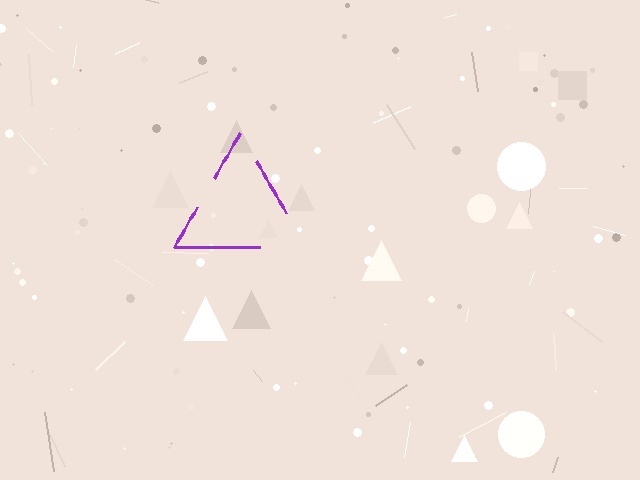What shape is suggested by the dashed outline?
The dashed outline suggests a triangle.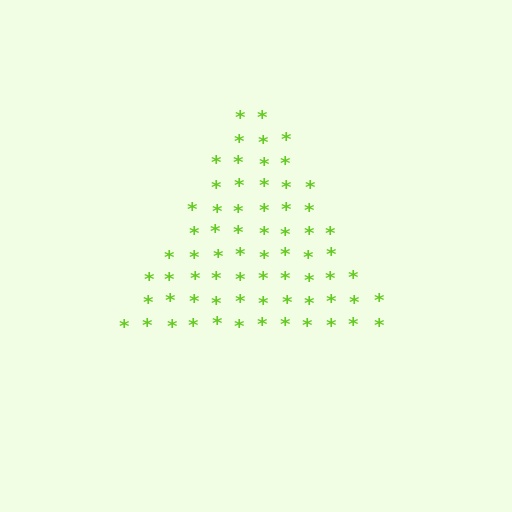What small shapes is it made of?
It is made of small asterisks.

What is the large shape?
The large shape is a triangle.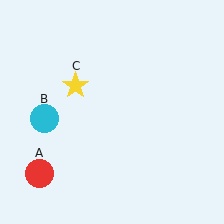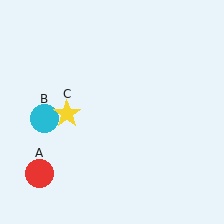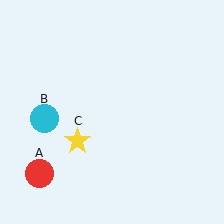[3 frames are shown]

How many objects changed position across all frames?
1 object changed position: yellow star (object C).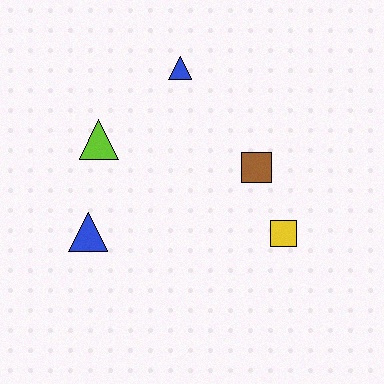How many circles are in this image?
There are no circles.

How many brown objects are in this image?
There is 1 brown object.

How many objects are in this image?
There are 5 objects.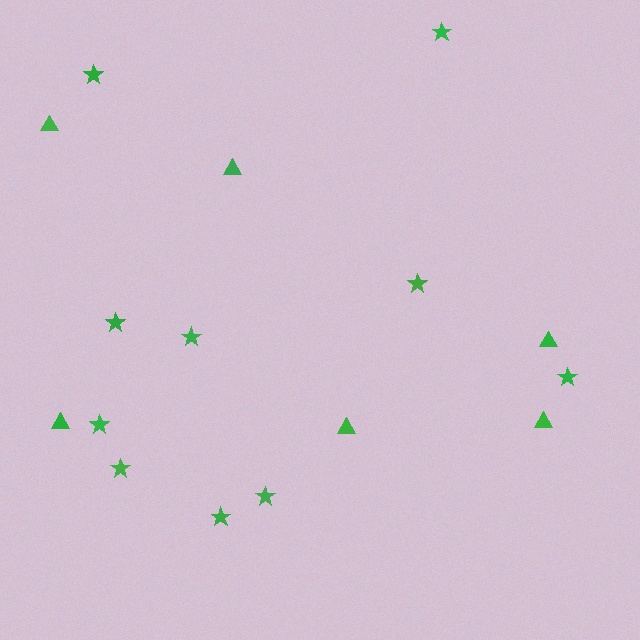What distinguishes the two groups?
There are 2 groups: one group of triangles (6) and one group of stars (10).